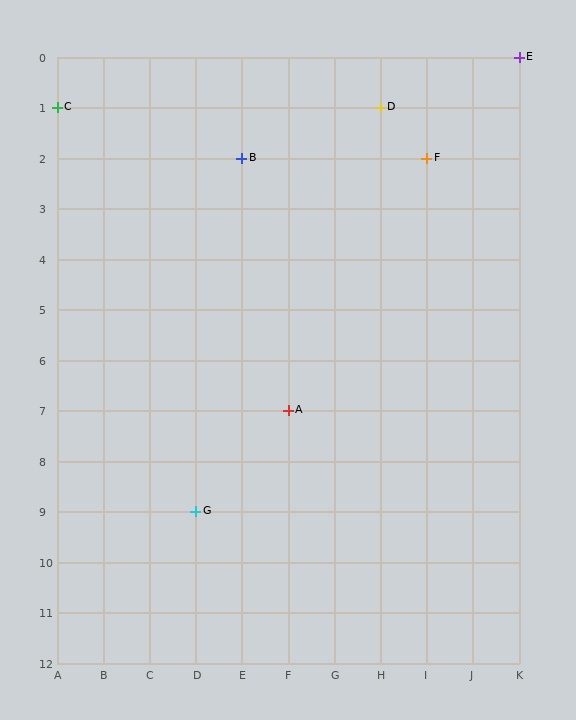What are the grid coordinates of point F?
Point F is at grid coordinates (I, 2).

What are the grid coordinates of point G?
Point G is at grid coordinates (D, 9).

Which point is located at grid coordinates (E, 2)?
Point B is at (E, 2).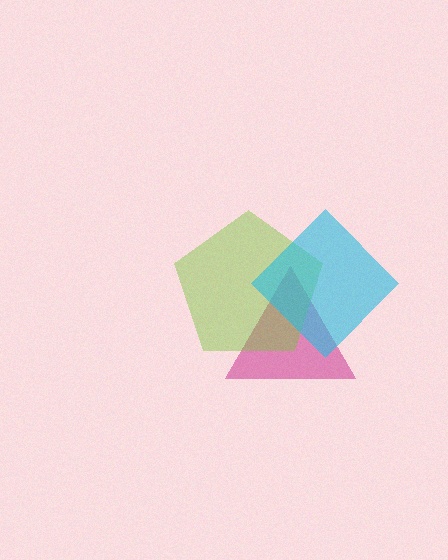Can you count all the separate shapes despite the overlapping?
Yes, there are 3 separate shapes.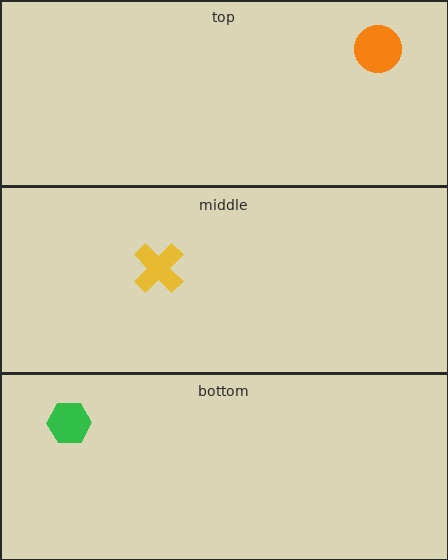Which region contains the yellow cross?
The middle region.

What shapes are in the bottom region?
The green hexagon.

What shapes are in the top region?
The orange circle.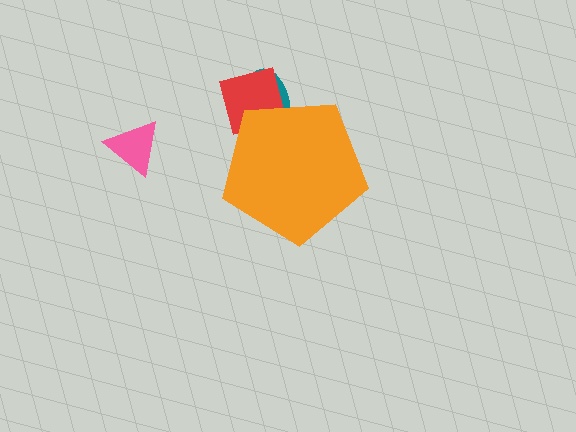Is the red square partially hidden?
Yes, the red square is partially hidden behind the orange pentagon.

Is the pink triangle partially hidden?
No, the pink triangle is fully visible.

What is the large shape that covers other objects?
An orange pentagon.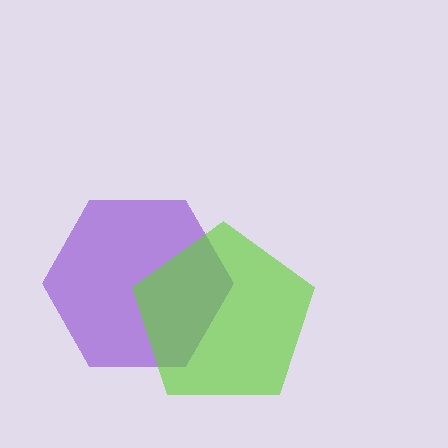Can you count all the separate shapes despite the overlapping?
Yes, there are 2 separate shapes.